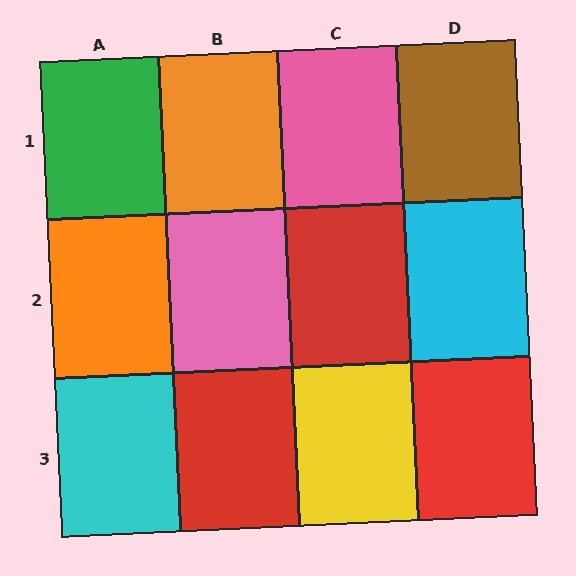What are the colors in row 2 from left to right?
Orange, pink, red, cyan.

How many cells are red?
3 cells are red.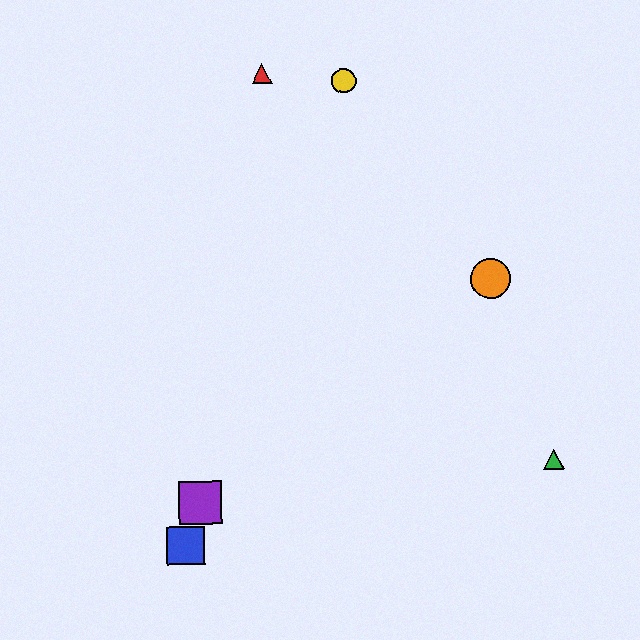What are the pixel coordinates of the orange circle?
The orange circle is at (490, 279).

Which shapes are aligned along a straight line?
The blue square, the yellow circle, the purple square are aligned along a straight line.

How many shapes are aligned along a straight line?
3 shapes (the blue square, the yellow circle, the purple square) are aligned along a straight line.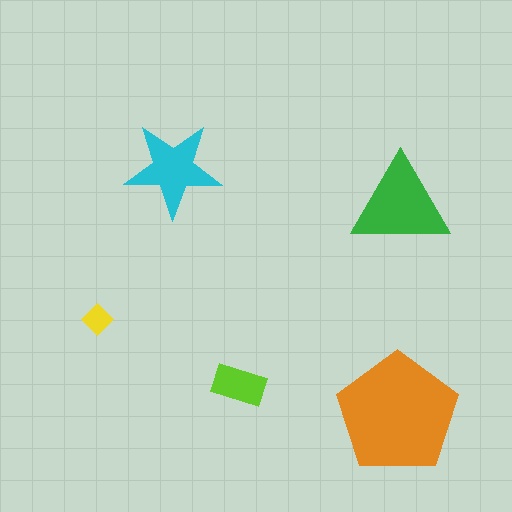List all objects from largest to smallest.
The orange pentagon, the green triangle, the cyan star, the lime rectangle, the yellow diamond.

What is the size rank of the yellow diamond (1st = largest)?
5th.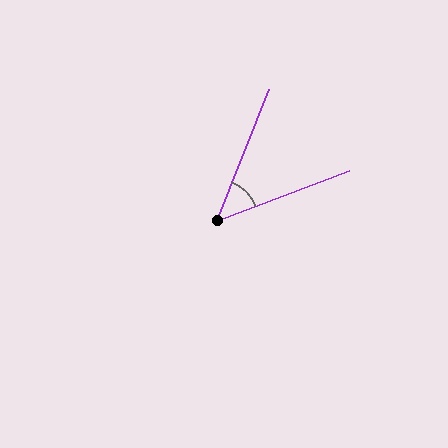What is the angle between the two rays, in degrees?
Approximately 48 degrees.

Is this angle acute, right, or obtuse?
It is acute.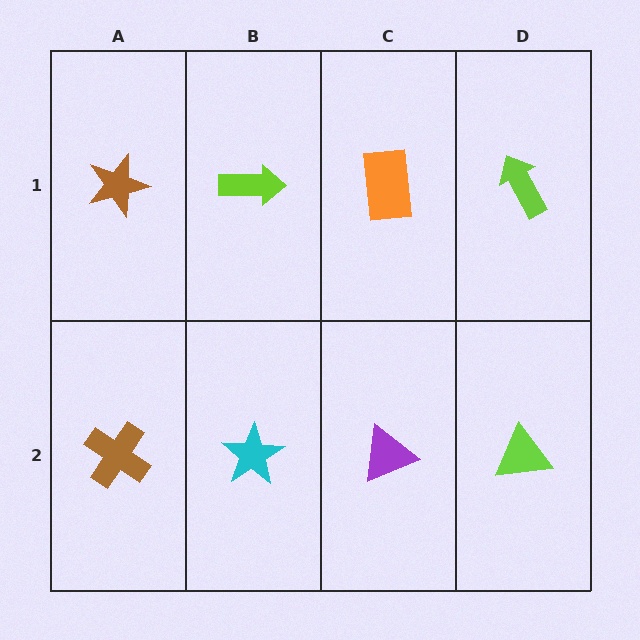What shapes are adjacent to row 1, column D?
A lime triangle (row 2, column D), an orange rectangle (row 1, column C).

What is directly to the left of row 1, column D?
An orange rectangle.